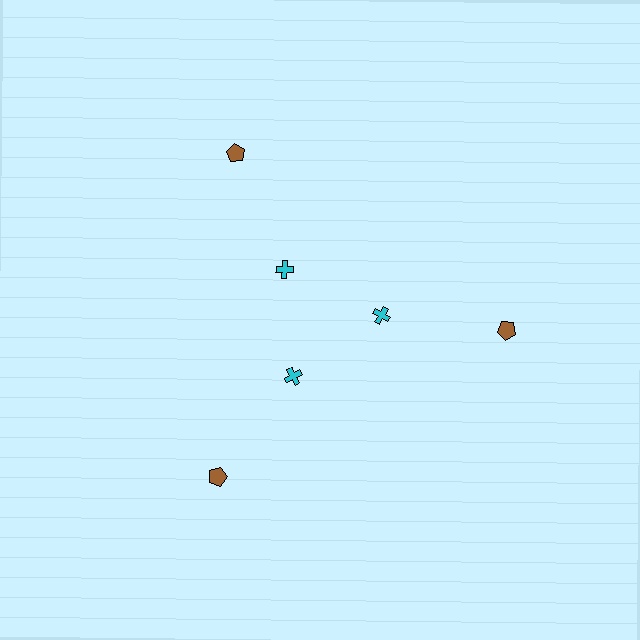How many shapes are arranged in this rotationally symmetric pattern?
There are 6 shapes, arranged in 3 groups of 2.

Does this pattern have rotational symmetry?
Yes, this pattern has 3-fold rotational symmetry. It looks the same after rotating 120 degrees around the center.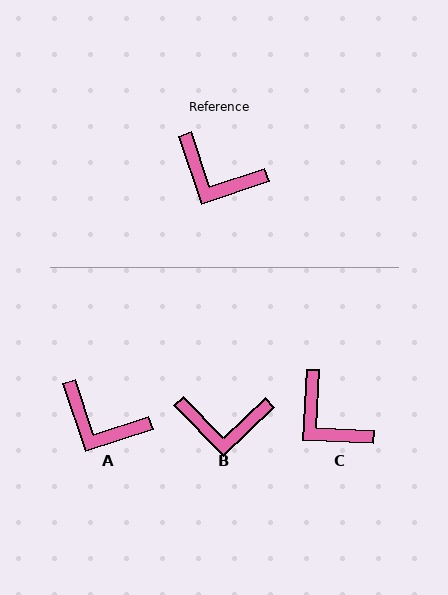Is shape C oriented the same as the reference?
No, it is off by about 21 degrees.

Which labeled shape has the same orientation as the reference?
A.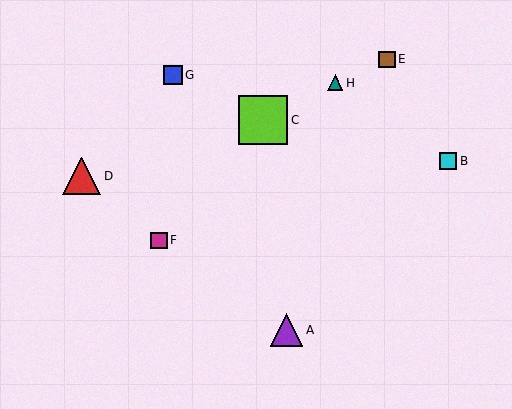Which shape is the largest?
The lime square (labeled C) is the largest.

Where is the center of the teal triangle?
The center of the teal triangle is at (335, 83).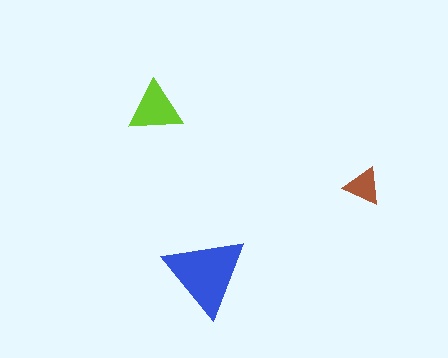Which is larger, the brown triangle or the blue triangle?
The blue one.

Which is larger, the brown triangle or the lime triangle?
The lime one.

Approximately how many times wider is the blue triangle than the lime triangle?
About 1.5 times wider.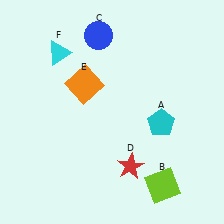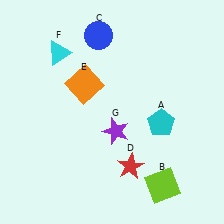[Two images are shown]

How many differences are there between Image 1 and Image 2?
There is 1 difference between the two images.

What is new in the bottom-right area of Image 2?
A purple star (G) was added in the bottom-right area of Image 2.